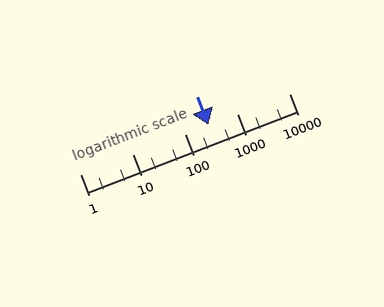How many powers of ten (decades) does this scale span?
The scale spans 4 decades, from 1 to 10000.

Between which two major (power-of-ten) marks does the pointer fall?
The pointer is between 100 and 1000.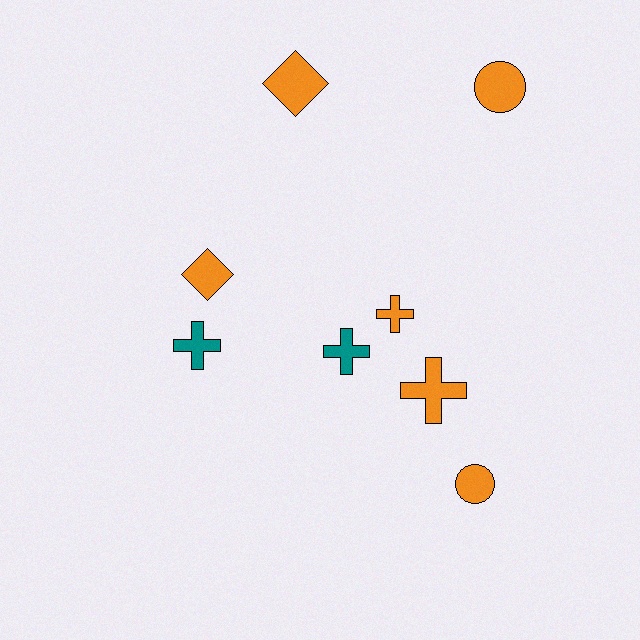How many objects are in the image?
There are 8 objects.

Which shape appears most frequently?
Cross, with 4 objects.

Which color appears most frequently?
Orange, with 6 objects.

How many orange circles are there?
There are 2 orange circles.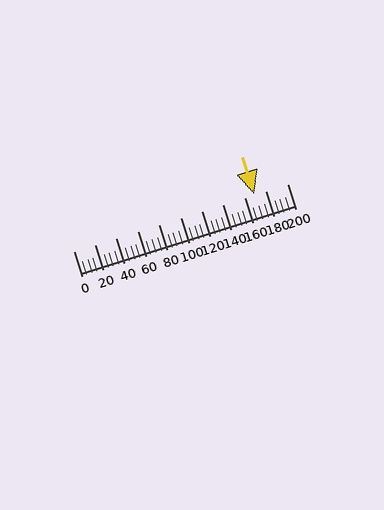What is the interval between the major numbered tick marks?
The major tick marks are spaced 20 units apart.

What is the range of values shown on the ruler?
The ruler shows values from 0 to 200.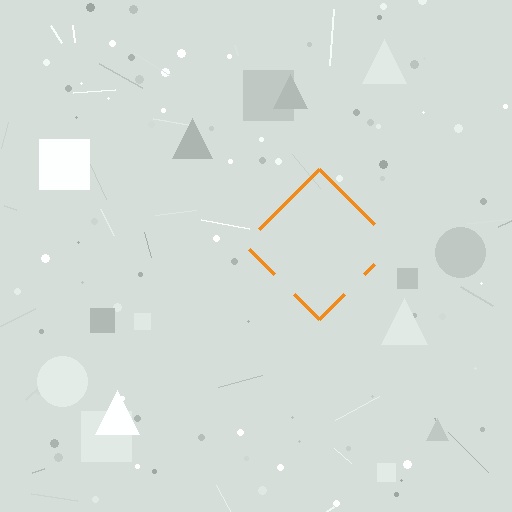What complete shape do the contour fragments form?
The contour fragments form a diamond.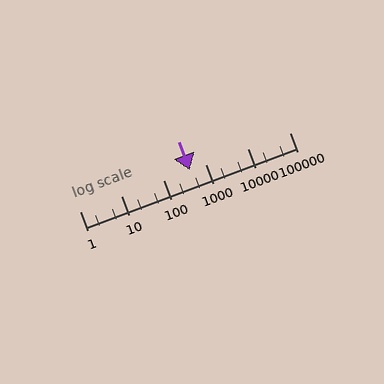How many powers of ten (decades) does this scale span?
The scale spans 5 decades, from 1 to 100000.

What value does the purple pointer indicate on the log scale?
The pointer indicates approximately 430.